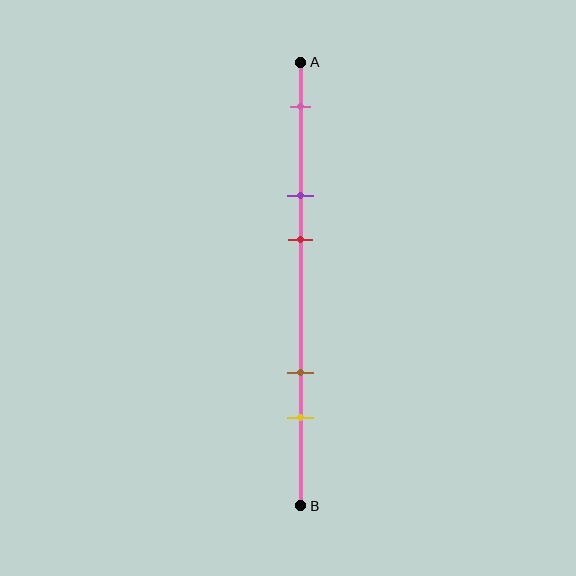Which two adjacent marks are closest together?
The purple and red marks are the closest adjacent pair.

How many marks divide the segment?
There are 5 marks dividing the segment.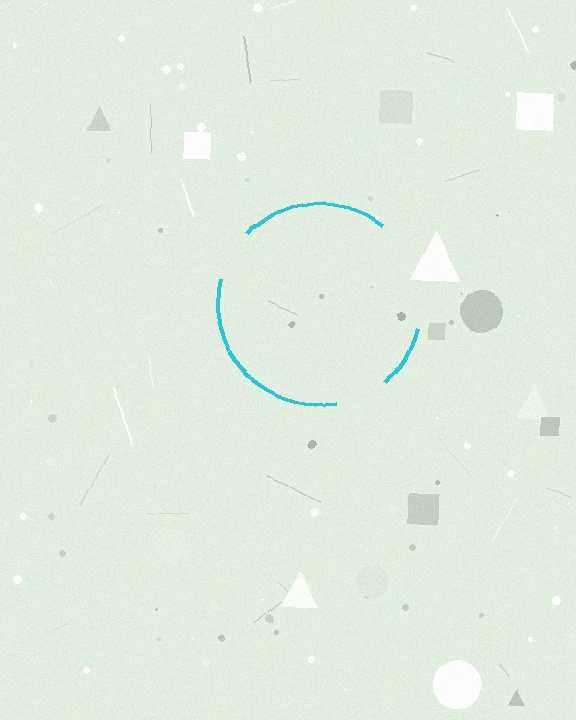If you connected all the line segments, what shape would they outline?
They would outline a circle.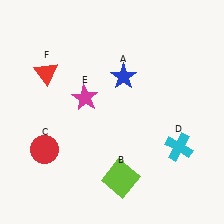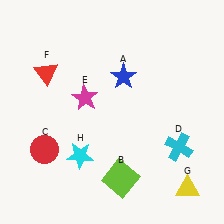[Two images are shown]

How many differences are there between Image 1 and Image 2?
There are 2 differences between the two images.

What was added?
A yellow triangle (G), a cyan star (H) were added in Image 2.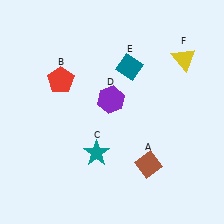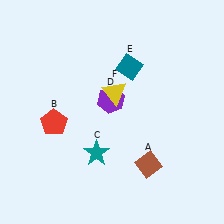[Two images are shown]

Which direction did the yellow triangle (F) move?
The yellow triangle (F) moved left.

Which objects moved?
The objects that moved are: the red pentagon (B), the yellow triangle (F).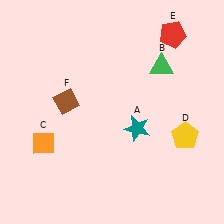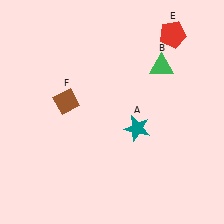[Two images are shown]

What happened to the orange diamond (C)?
The orange diamond (C) was removed in Image 2. It was in the bottom-left area of Image 1.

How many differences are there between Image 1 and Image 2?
There are 2 differences between the two images.